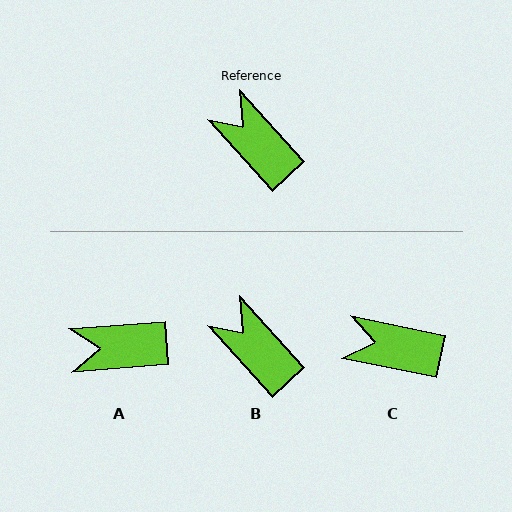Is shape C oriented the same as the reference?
No, it is off by about 36 degrees.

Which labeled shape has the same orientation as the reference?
B.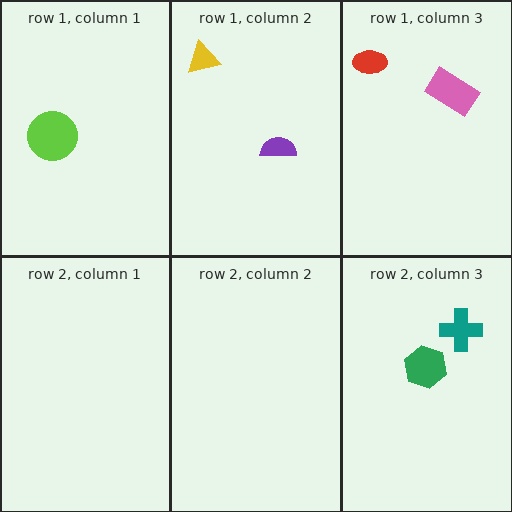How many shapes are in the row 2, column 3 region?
2.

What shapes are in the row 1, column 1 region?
The lime circle.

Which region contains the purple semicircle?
The row 1, column 2 region.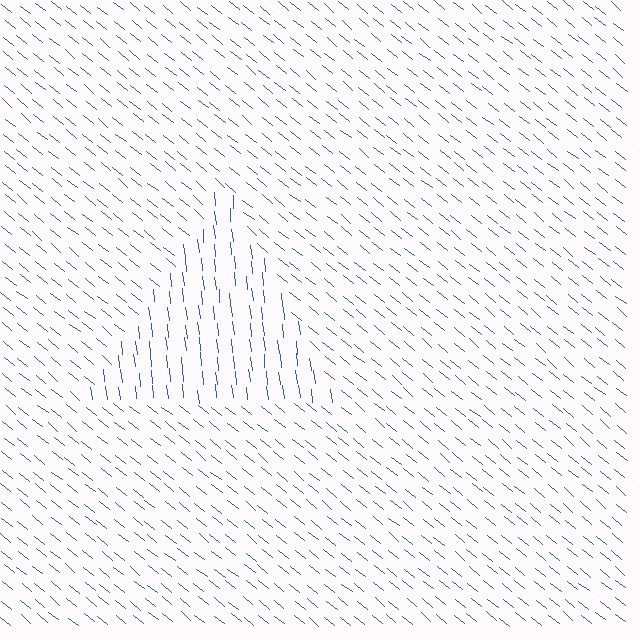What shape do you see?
I see a triangle.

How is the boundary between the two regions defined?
The boundary is defined purely by a change in line orientation (approximately 45 degrees difference). All lines are the same color and thickness.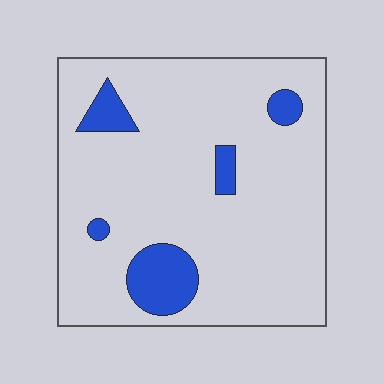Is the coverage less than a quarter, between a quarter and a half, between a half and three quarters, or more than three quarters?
Less than a quarter.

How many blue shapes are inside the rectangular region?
5.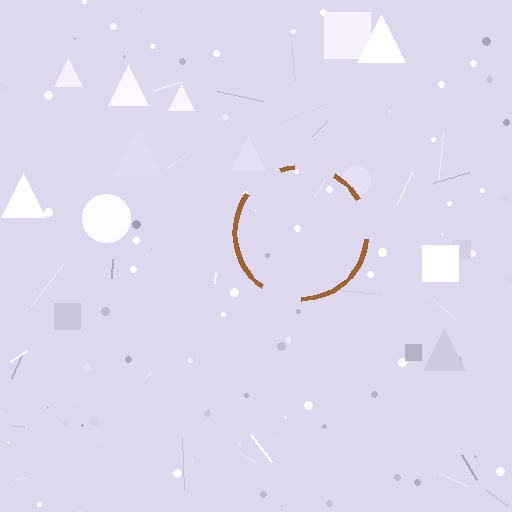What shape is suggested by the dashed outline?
The dashed outline suggests a circle.